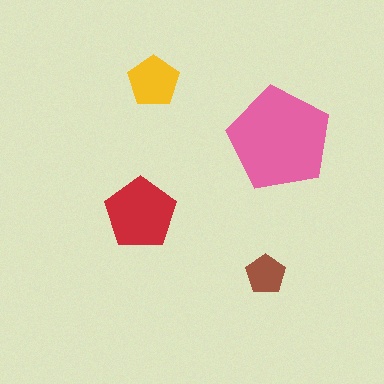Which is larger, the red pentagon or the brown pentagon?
The red one.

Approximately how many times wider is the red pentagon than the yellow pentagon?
About 1.5 times wider.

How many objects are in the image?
There are 4 objects in the image.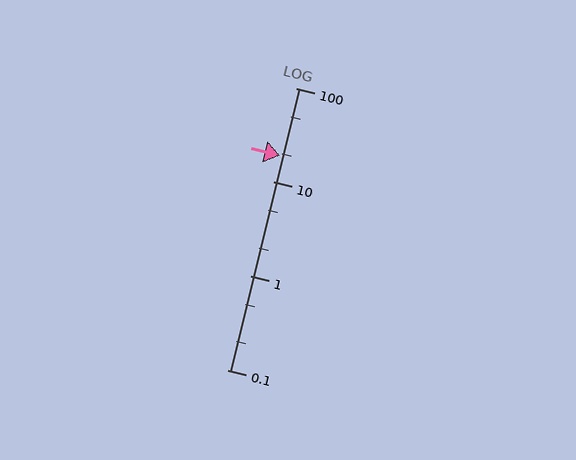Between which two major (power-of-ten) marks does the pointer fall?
The pointer is between 10 and 100.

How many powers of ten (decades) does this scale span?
The scale spans 3 decades, from 0.1 to 100.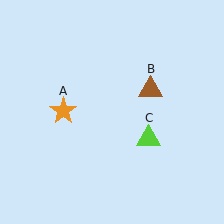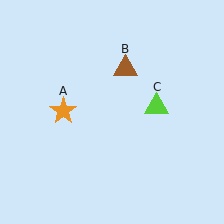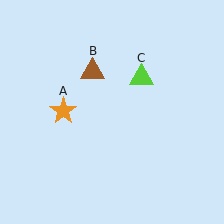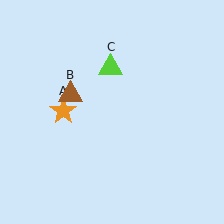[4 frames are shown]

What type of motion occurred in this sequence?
The brown triangle (object B), lime triangle (object C) rotated counterclockwise around the center of the scene.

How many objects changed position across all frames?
2 objects changed position: brown triangle (object B), lime triangle (object C).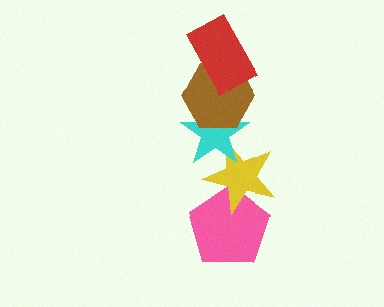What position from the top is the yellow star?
The yellow star is 4th from the top.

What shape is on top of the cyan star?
The brown hexagon is on top of the cyan star.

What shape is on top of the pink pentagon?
The yellow star is on top of the pink pentagon.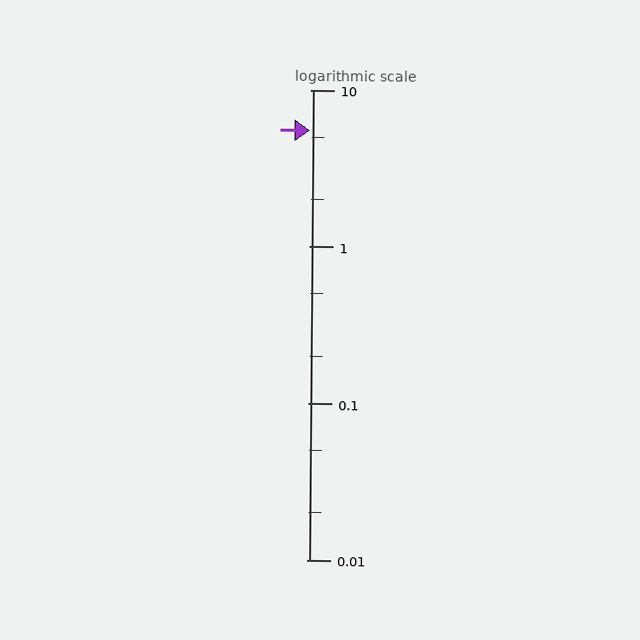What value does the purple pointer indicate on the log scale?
The pointer indicates approximately 5.5.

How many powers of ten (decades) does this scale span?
The scale spans 3 decades, from 0.01 to 10.